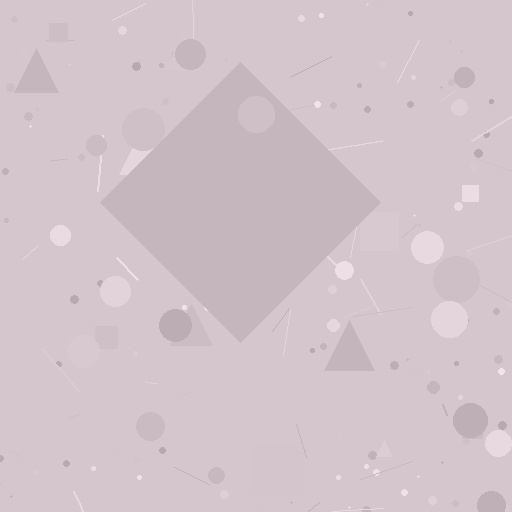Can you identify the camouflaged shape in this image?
The camouflaged shape is a diamond.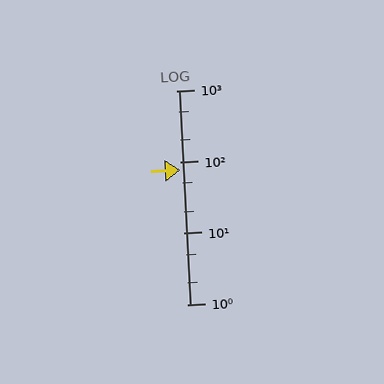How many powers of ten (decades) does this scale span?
The scale spans 3 decades, from 1 to 1000.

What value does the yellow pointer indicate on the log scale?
The pointer indicates approximately 78.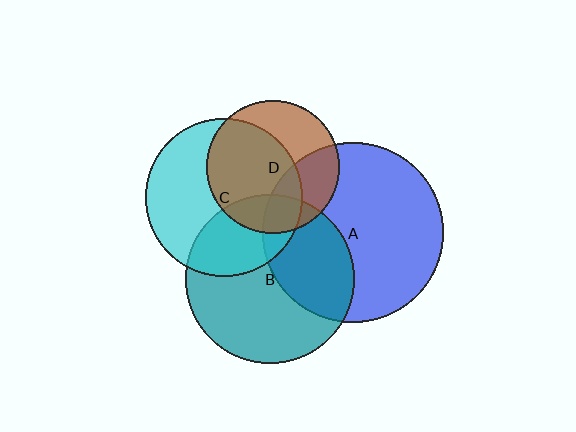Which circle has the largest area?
Circle A (blue).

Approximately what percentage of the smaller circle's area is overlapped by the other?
Approximately 60%.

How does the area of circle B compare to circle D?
Approximately 1.6 times.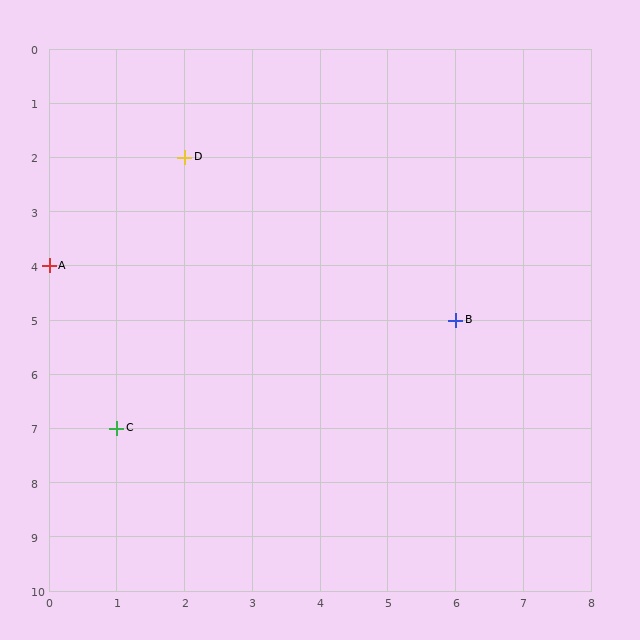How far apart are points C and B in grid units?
Points C and B are 5 columns and 2 rows apart (about 5.4 grid units diagonally).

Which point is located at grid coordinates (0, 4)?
Point A is at (0, 4).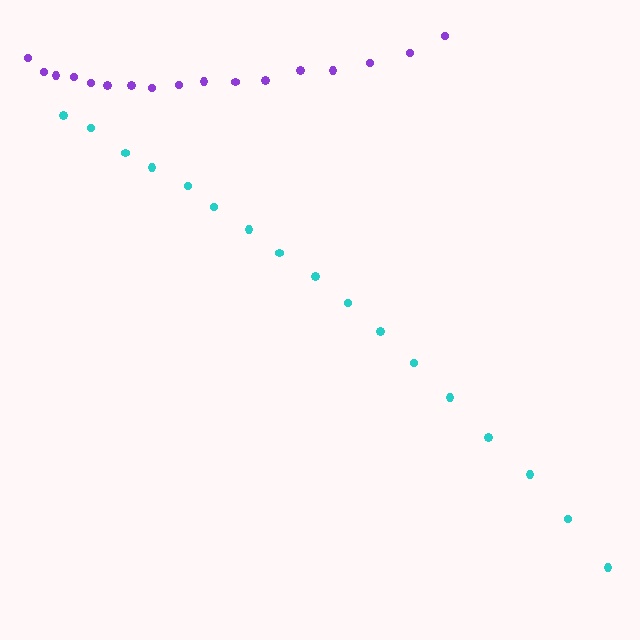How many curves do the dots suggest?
There are 2 distinct paths.